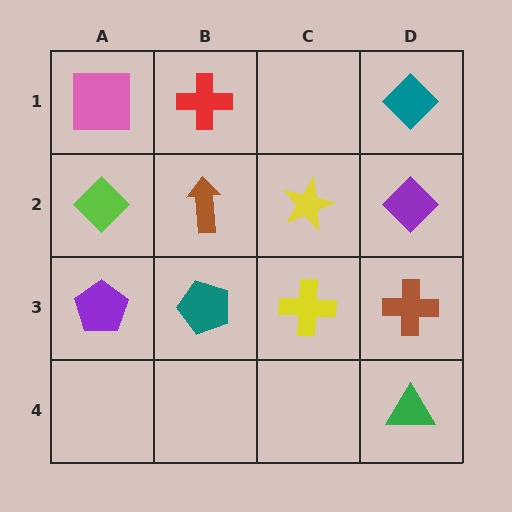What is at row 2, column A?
A lime diamond.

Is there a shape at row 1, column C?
No, that cell is empty.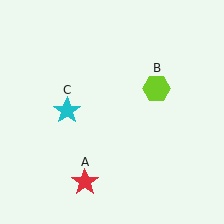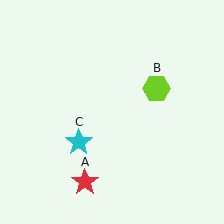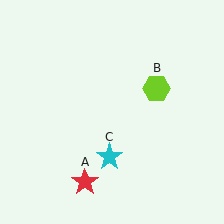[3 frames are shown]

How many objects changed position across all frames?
1 object changed position: cyan star (object C).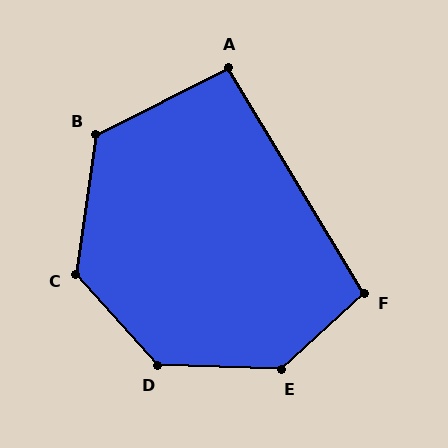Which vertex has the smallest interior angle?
A, at approximately 94 degrees.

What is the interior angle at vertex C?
Approximately 130 degrees (obtuse).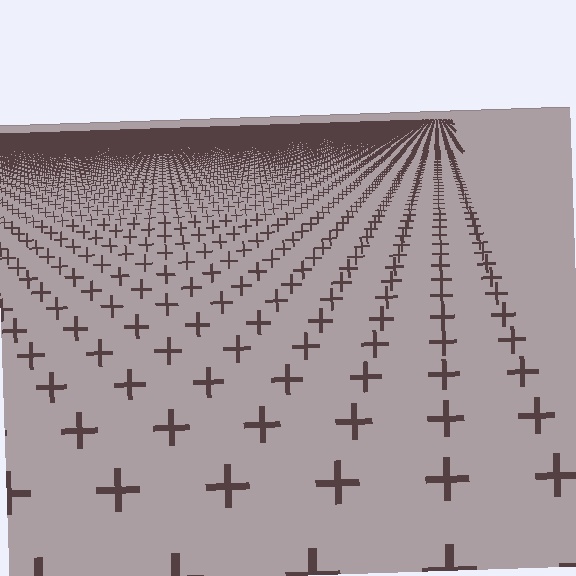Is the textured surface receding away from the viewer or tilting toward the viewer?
The surface is receding away from the viewer. Texture elements get smaller and denser toward the top.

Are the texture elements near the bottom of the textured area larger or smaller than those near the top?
Larger. Near the bottom, elements are closer to the viewer and appear at a bigger on-screen size.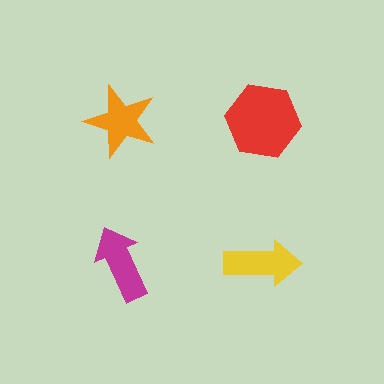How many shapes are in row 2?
2 shapes.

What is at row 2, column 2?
A yellow arrow.